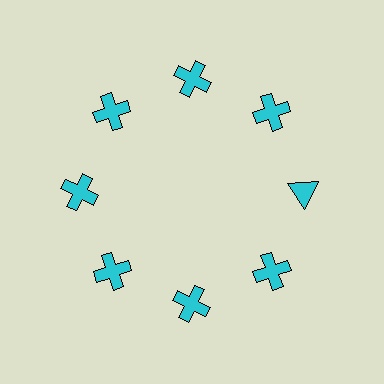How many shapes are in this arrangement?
There are 8 shapes arranged in a ring pattern.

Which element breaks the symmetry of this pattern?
The cyan triangle at roughly the 3 o'clock position breaks the symmetry. All other shapes are cyan crosses.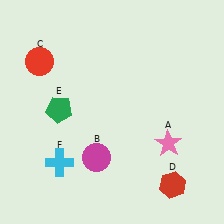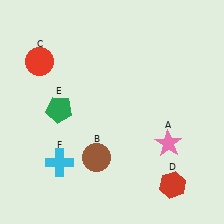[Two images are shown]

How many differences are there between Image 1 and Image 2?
There is 1 difference between the two images.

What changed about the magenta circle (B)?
In Image 1, B is magenta. In Image 2, it changed to brown.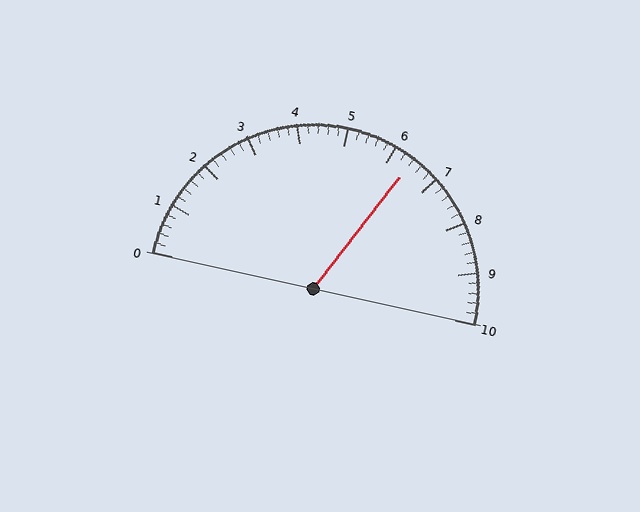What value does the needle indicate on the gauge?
The needle indicates approximately 6.4.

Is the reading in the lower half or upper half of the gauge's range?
The reading is in the upper half of the range (0 to 10).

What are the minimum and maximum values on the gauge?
The gauge ranges from 0 to 10.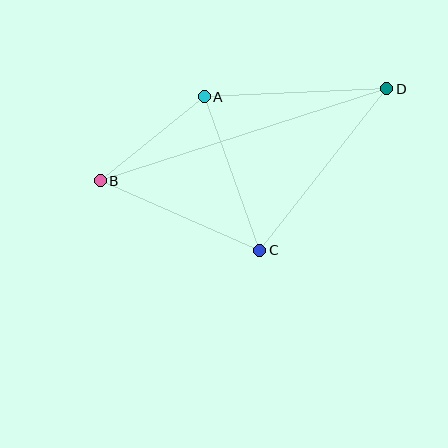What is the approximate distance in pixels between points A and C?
The distance between A and C is approximately 164 pixels.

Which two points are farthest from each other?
Points B and D are farthest from each other.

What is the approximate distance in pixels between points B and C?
The distance between B and C is approximately 174 pixels.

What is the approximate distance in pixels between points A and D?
The distance between A and D is approximately 182 pixels.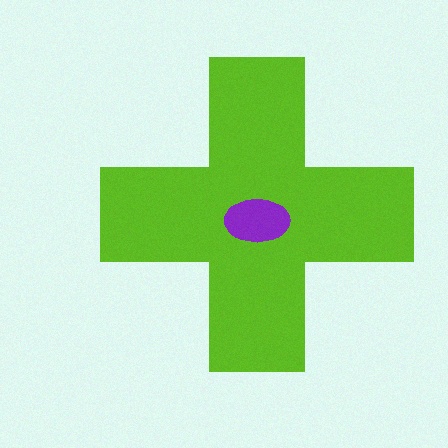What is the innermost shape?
The purple ellipse.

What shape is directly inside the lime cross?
The purple ellipse.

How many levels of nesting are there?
2.